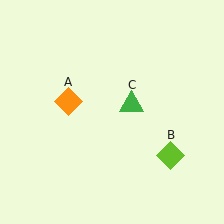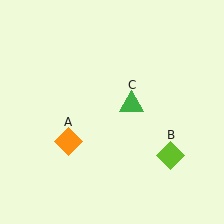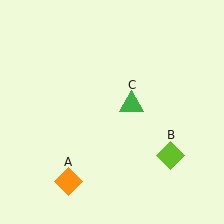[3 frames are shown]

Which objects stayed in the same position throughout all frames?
Lime diamond (object B) and green triangle (object C) remained stationary.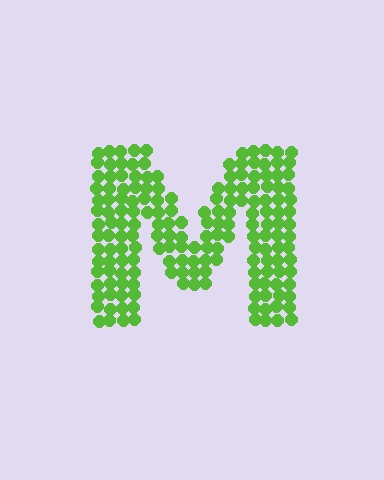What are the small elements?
The small elements are circles.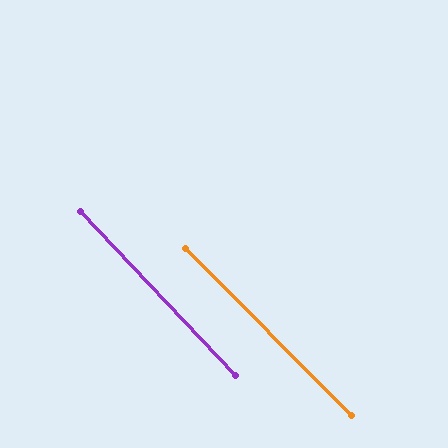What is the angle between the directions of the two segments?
Approximately 1 degree.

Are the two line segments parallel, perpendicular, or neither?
Parallel — their directions differ by only 1.4°.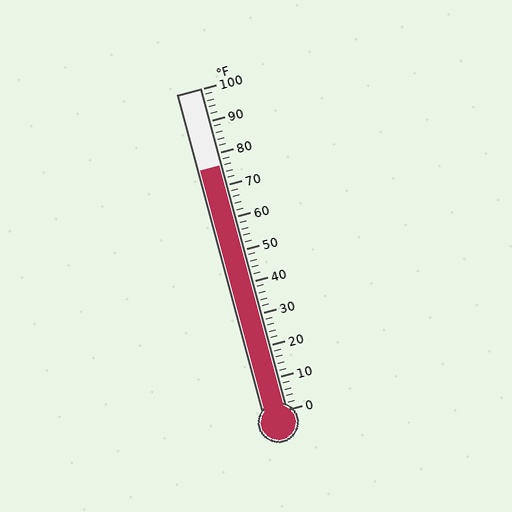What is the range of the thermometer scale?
The thermometer scale ranges from 0°F to 100°F.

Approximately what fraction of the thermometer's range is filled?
The thermometer is filled to approximately 75% of its range.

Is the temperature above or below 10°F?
The temperature is above 10°F.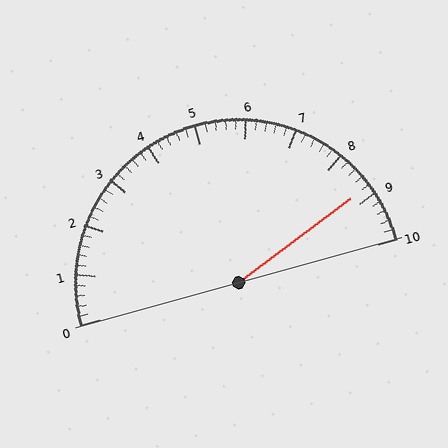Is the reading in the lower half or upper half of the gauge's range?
The reading is in the upper half of the range (0 to 10).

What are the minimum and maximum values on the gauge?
The gauge ranges from 0 to 10.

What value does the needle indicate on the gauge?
The needle indicates approximately 8.8.